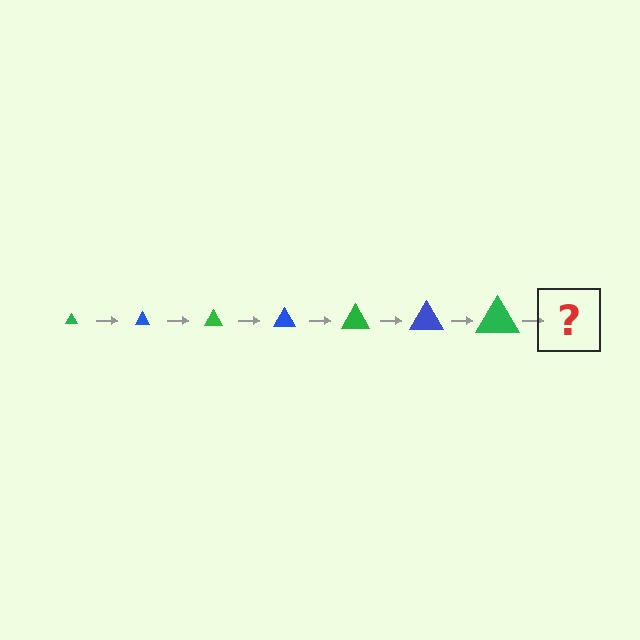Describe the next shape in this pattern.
It should be a blue triangle, larger than the previous one.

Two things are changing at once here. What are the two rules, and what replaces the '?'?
The two rules are that the triangle grows larger each step and the color cycles through green and blue. The '?' should be a blue triangle, larger than the previous one.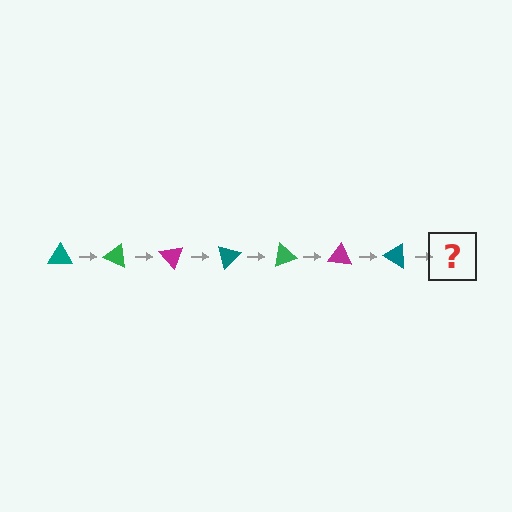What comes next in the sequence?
The next element should be a green triangle, rotated 175 degrees from the start.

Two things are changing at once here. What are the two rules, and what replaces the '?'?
The two rules are that it rotates 25 degrees each step and the color cycles through teal, green, and magenta. The '?' should be a green triangle, rotated 175 degrees from the start.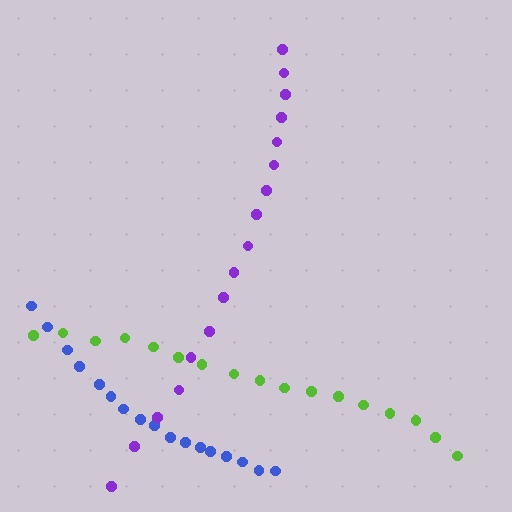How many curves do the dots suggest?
There are 3 distinct paths.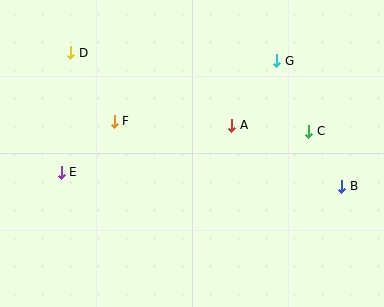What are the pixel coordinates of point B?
Point B is at (342, 186).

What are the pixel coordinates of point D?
Point D is at (71, 53).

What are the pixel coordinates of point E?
Point E is at (61, 172).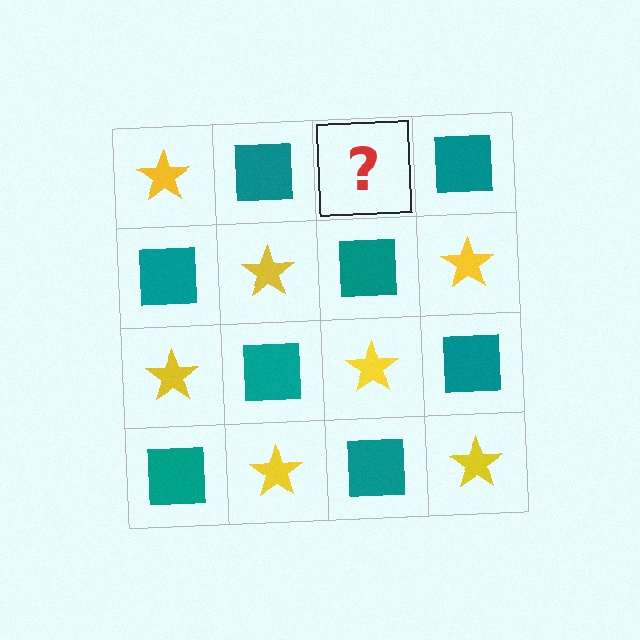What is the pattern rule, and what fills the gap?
The rule is that it alternates yellow star and teal square in a checkerboard pattern. The gap should be filled with a yellow star.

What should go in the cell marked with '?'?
The missing cell should contain a yellow star.